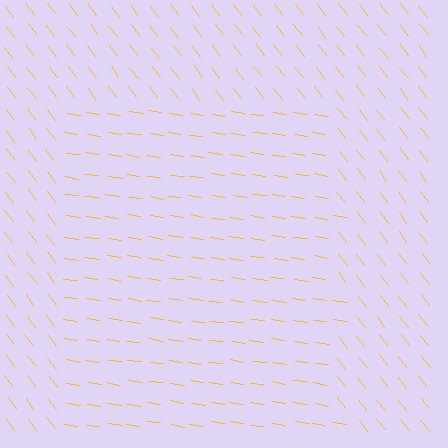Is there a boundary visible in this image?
Yes, there is a texture boundary formed by a change in line orientation.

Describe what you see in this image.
The image is filled with small yellow line segments. A rectangle region in the image has lines oriented differently from the surrounding lines, creating a visible texture boundary.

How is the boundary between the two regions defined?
The boundary is defined purely by a change in line orientation (approximately 45 degrees difference). All lines are the same color and thickness.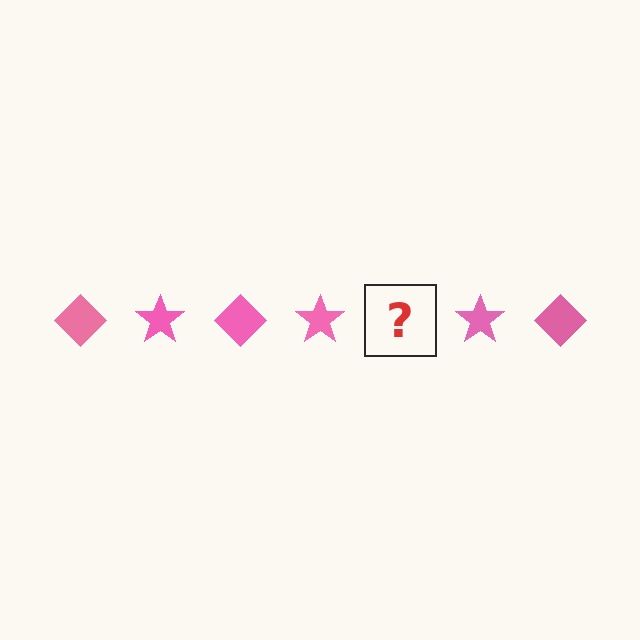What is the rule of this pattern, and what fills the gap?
The rule is that the pattern cycles through diamond, star shapes in pink. The gap should be filled with a pink diamond.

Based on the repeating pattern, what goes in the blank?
The blank should be a pink diamond.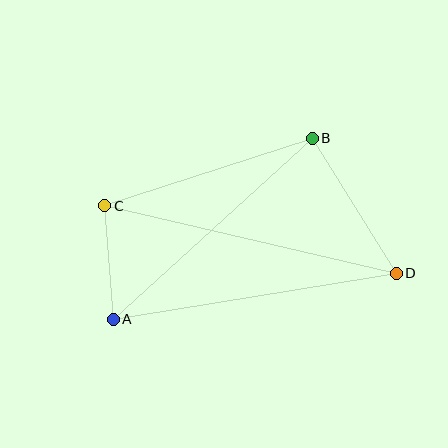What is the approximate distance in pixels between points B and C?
The distance between B and C is approximately 218 pixels.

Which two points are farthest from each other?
Points C and D are farthest from each other.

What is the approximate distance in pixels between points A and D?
The distance between A and D is approximately 287 pixels.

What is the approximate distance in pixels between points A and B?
The distance between A and B is approximately 269 pixels.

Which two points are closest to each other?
Points A and C are closest to each other.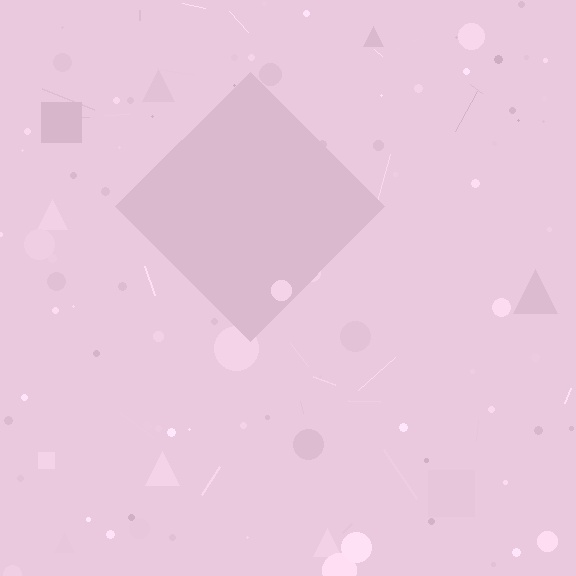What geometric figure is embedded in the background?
A diamond is embedded in the background.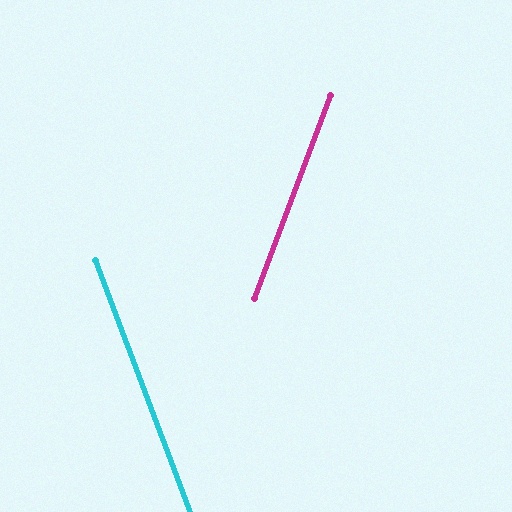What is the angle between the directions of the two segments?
Approximately 41 degrees.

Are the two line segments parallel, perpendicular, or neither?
Neither parallel nor perpendicular — they differ by about 41°.